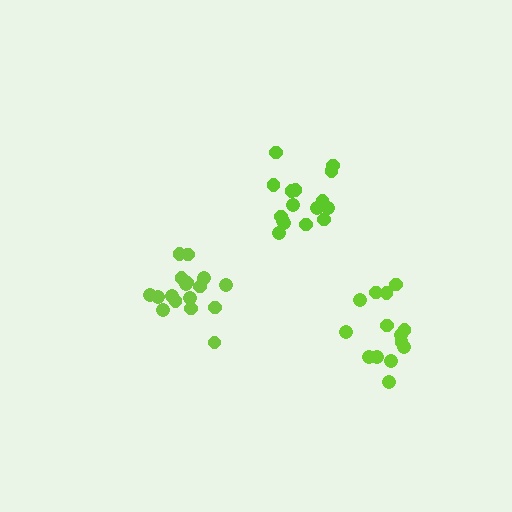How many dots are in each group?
Group 1: 16 dots, Group 2: 14 dots, Group 3: 17 dots (47 total).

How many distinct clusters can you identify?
There are 3 distinct clusters.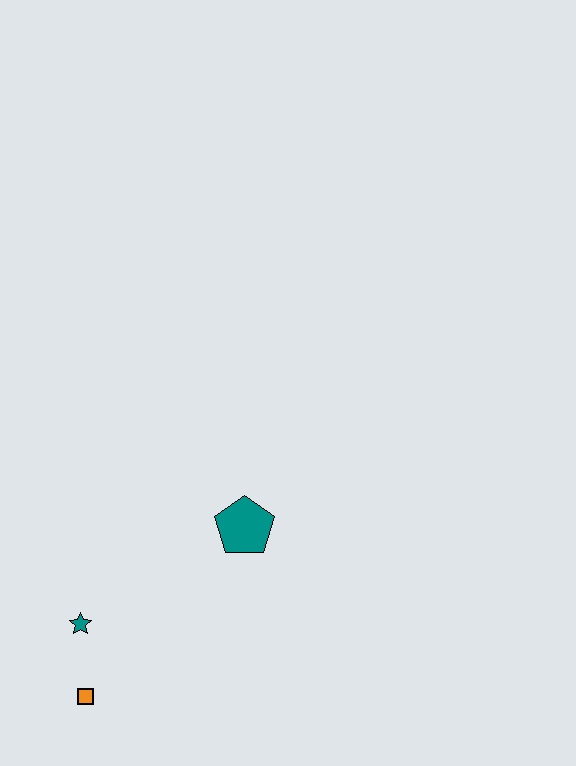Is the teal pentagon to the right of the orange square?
Yes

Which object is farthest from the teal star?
The teal pentagon is farthest from the teal star.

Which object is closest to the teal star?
The orange square is closest to the teal star.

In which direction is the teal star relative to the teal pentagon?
The teal star is to the left of the teal pentagon.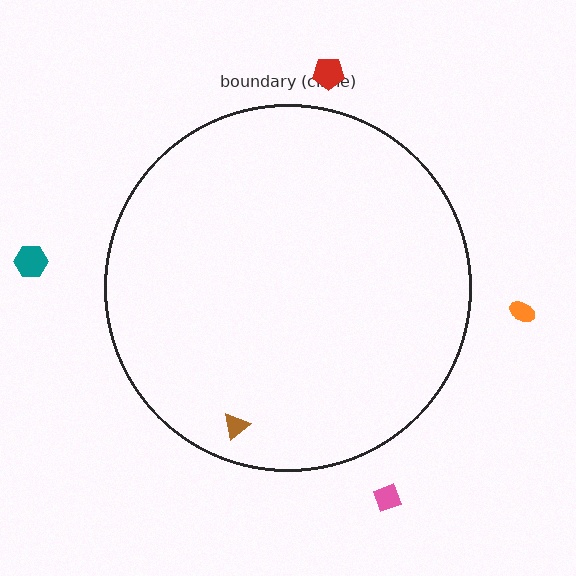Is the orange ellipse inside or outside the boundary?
Outside.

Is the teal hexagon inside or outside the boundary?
Outside.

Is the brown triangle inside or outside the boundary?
Inside.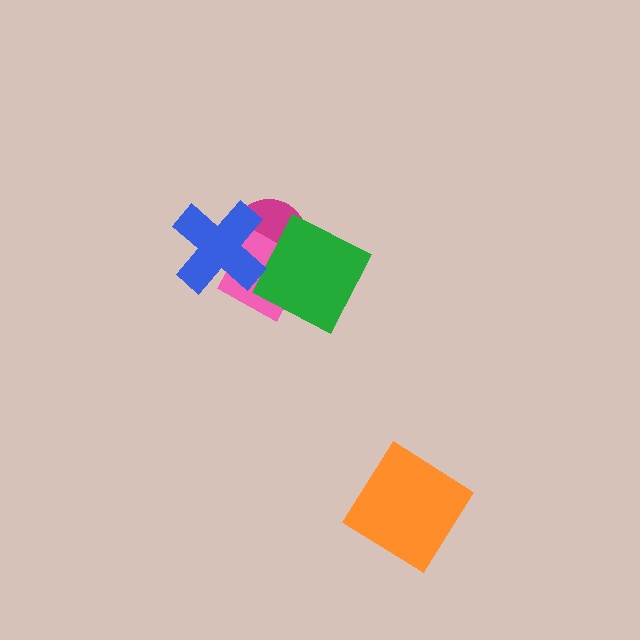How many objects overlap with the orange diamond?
0 objects overlap with the orange diamond.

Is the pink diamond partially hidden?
Yes, it is partially covered by another shape.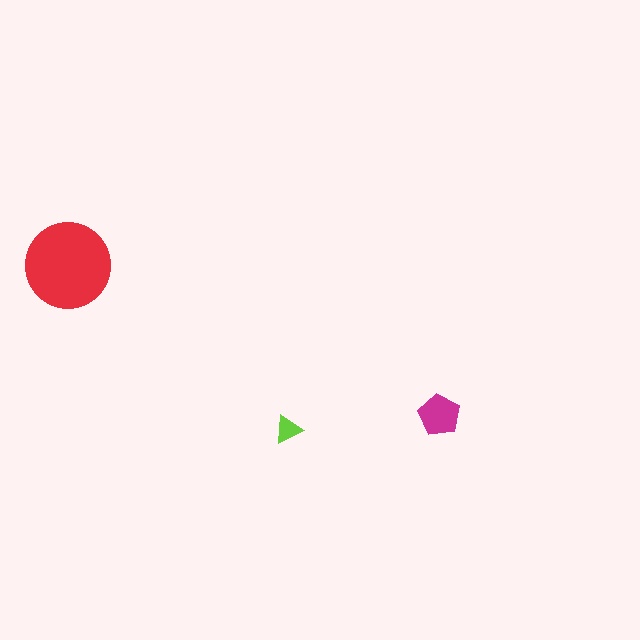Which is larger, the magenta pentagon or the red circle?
The red circle.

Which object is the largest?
The red circle.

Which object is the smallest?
The lime triangle.